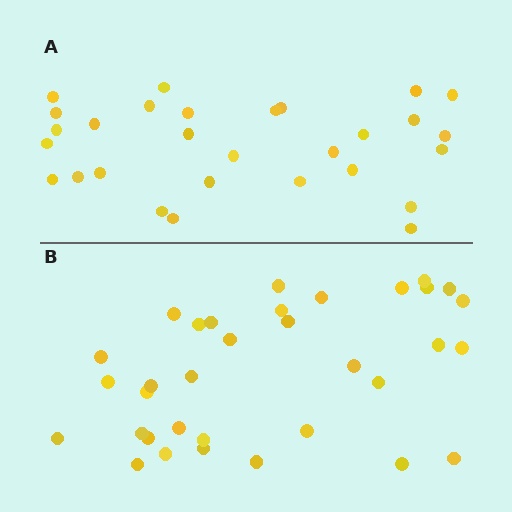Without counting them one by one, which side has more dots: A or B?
Region B (the bottom region) has more dots.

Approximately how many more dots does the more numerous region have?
Region B has about 5 more dots than region A.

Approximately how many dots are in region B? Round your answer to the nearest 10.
About 30 dots. (The exact count is 34, which rounds to 30.)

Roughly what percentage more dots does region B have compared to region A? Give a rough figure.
About 15% more.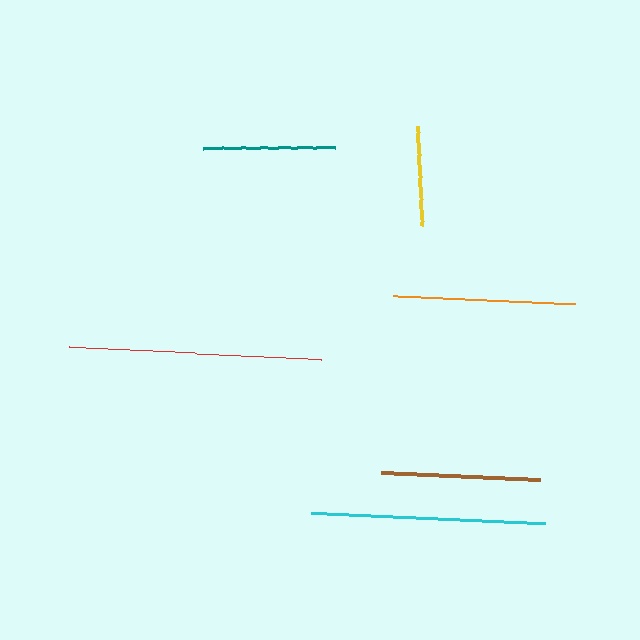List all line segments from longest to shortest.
From longest to shortest: red, cyan, orange, brown, teal, yellow.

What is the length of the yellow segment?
The yellow segment is approximately 100 pixels long.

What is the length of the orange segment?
The orange segment is approximately 182 pixels long.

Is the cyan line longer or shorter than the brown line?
The cyan line is longer than the brown line.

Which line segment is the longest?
The red line is the longest at approximately 253 pixels.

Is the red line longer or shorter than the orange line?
The red line is longer than the orange line.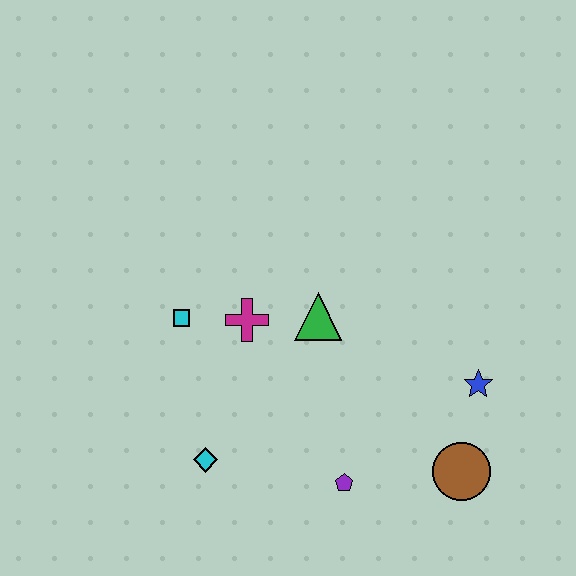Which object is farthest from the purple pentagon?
The cyan square is farthest from the purple pentagon.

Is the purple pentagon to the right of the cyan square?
Yes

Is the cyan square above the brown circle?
Yes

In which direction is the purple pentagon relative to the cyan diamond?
The purple pentagon is to the right of the cyan diamond.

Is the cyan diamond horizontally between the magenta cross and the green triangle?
No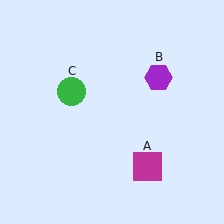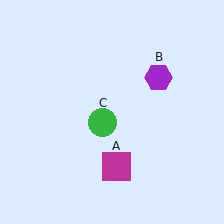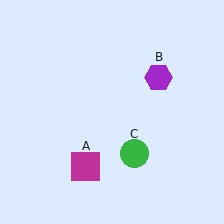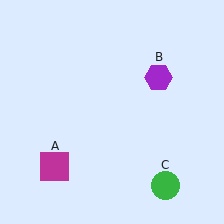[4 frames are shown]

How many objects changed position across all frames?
2 objects changed position: magenta square (object A), green circle (object C).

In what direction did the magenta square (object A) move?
The magenta square (object A) moved left.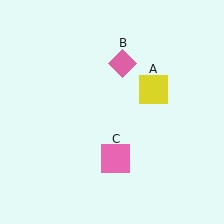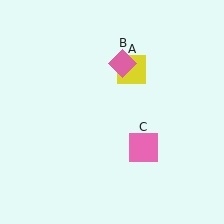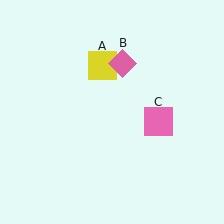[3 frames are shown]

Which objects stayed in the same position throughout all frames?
Pink diamond (object B) remained stationary.